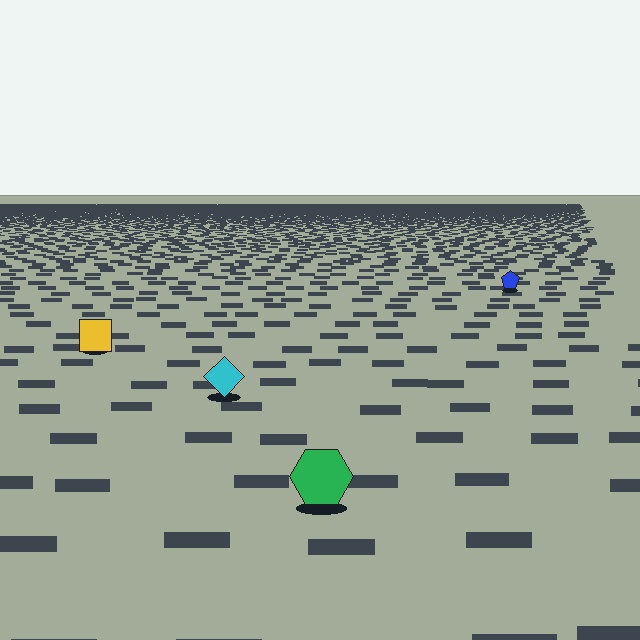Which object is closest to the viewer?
The green hexagon is closest. The texture marks near it are larger and more spread out.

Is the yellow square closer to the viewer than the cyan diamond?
No. The cyan diamond is closer — you can tell from the texture gradient: the ground texture is coarser near it.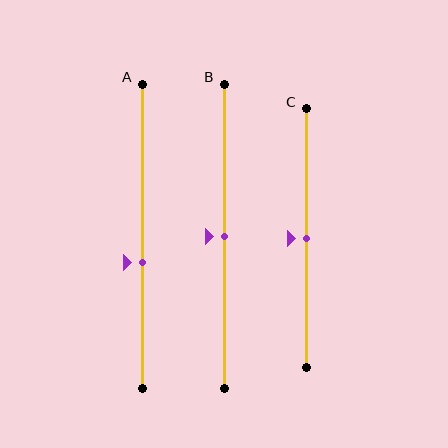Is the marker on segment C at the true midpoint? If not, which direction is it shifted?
Yes, the marker on segment C is at the true midpoint.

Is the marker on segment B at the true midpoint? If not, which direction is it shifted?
Yes, the marker on segment B is at the true midpoint.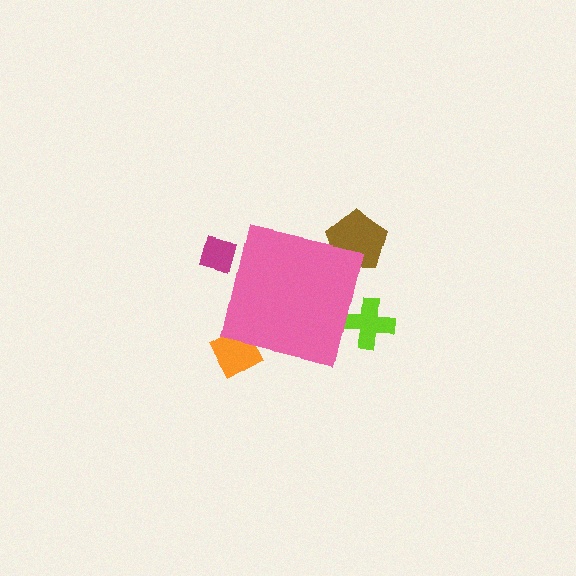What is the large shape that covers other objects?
A pink square.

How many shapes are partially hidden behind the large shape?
4 shapes are partially hidden.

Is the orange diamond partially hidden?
Yes, the orange diamond is partially hidden behind the pink square.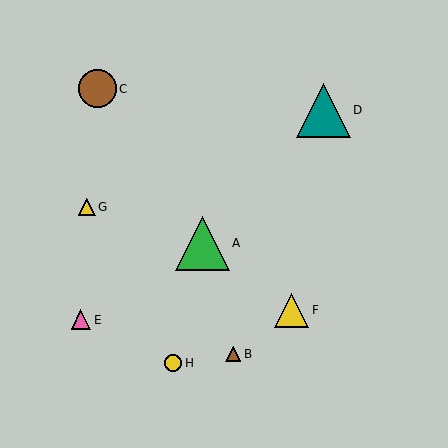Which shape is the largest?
The green triangle (labeled A) is the largest.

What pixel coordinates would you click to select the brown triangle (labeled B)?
Click at (233, 354) to select the brown triangle B.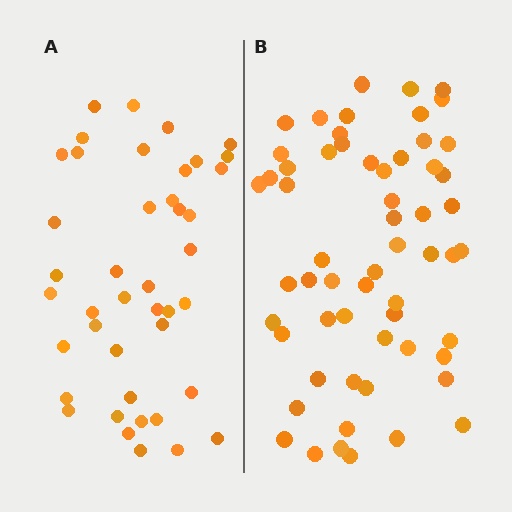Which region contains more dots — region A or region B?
Region B (the right region) has more dots.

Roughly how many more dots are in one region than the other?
Region B has approximately 15 more dots than region A.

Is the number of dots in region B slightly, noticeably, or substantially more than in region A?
Region B has noticeably more, but not dramatically so. The ratio is roughly 1.4 to 1.